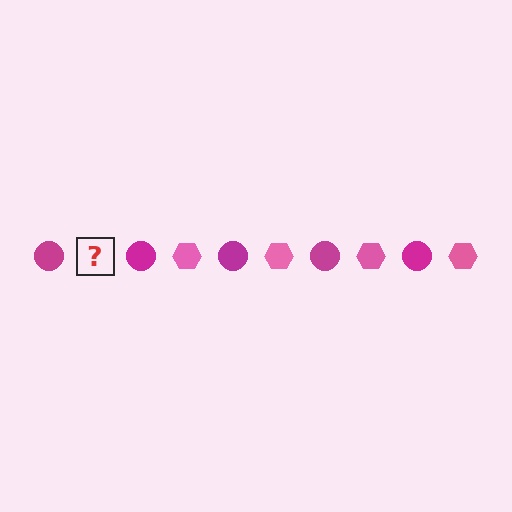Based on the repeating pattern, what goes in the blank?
The blank should be a pink hexagon.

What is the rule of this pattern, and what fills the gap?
The rule is that the pattern alternates between magenta circle and pink hexagon. The gap should be filled with a pink hexagon.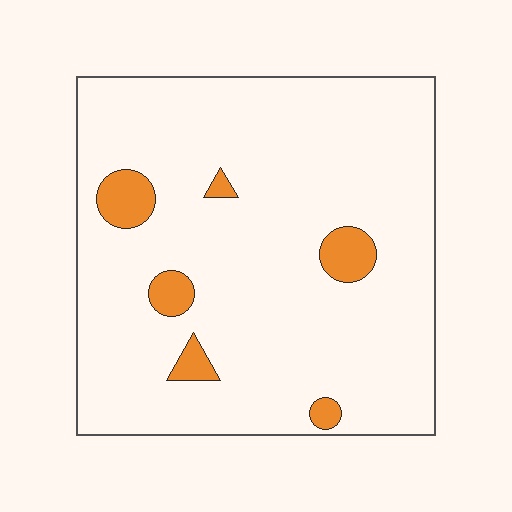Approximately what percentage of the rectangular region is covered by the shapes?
Approximately 10%.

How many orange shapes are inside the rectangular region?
6.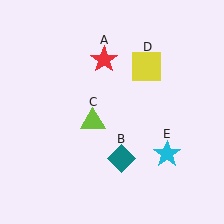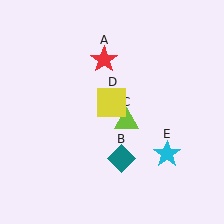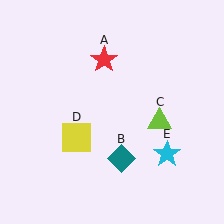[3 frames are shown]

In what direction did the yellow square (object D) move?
The yellow square (object D) moved down and to the left.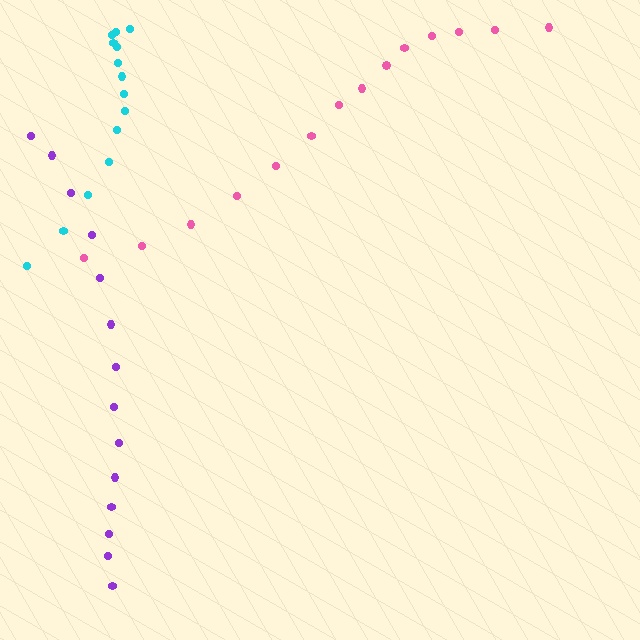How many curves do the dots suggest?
There are 3 distinct paths.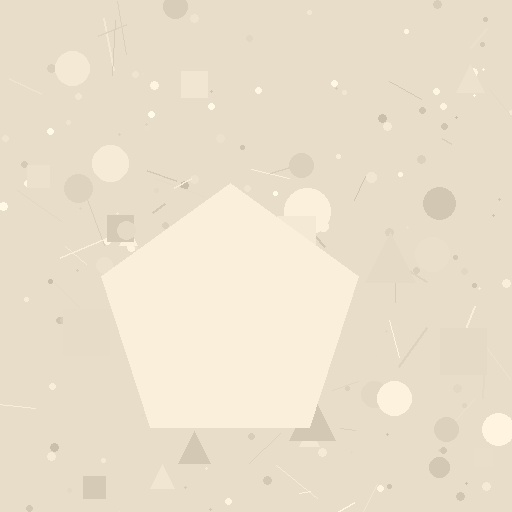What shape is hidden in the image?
A pentagon is hidden in the image.